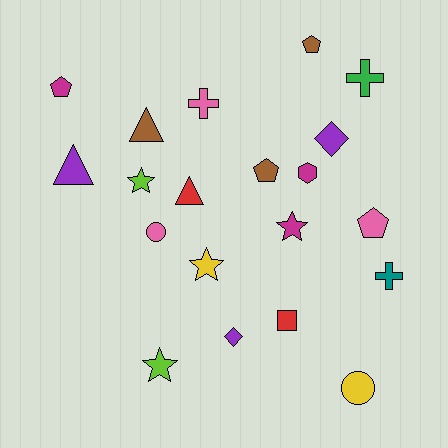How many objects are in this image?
There are 20 objects.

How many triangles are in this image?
There are 3 triangles.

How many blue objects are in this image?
There are no blue objects.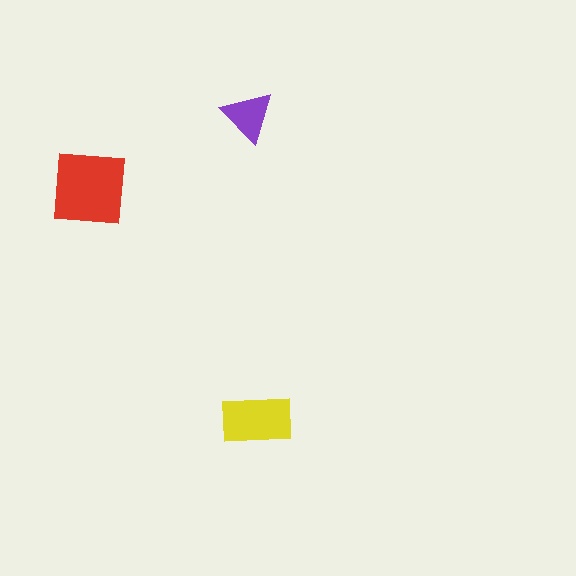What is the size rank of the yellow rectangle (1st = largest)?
2nd.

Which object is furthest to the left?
The red square is leftmost.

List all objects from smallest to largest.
The purple triangle, the yellow rectangle, the red square.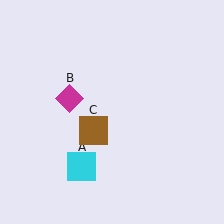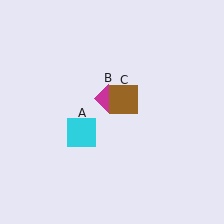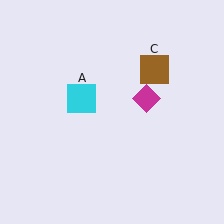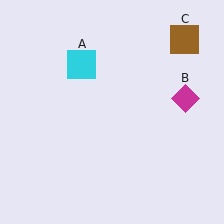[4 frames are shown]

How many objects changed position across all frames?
3 objects changed position: cyan square (object A), magenta diamond (object B), brown square (object C).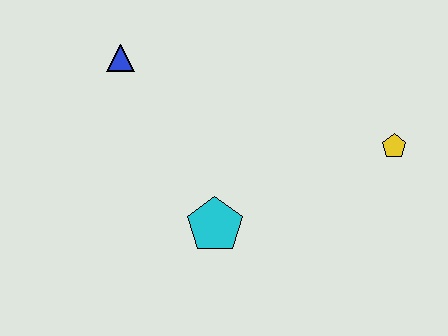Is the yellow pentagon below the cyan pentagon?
No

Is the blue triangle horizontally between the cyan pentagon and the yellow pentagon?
No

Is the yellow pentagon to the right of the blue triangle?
Yes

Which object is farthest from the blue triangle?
The yellow pentagon is farthest from the blue triangle.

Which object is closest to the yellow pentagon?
The cyan pentagon is closest to the yellow pentagon.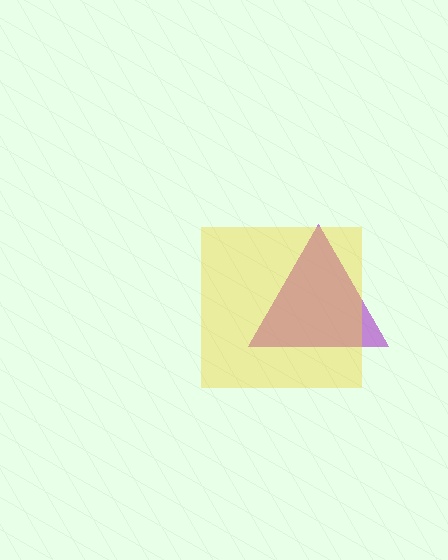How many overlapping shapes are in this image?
There are 2 overlapping shapes in the image.